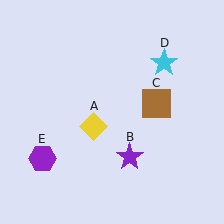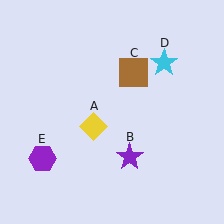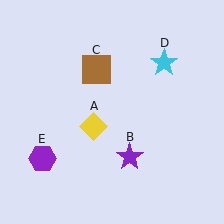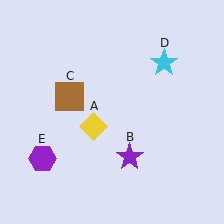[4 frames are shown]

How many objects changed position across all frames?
1 object changed position: brown square (object C).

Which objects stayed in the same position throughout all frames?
Yellow diamond (object A) and purple star (object B) and cyan star (object D) and purple hexagon (object E) remained stationary.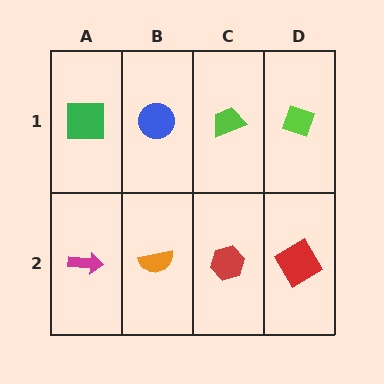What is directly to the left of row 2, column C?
An orange semicircle.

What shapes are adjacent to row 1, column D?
A red diamond (row 2, column D), a lime trapezoid (row 1, column C).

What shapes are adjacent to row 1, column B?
An orange semicircle (row 2, column B), a green square (row 1, column A), a lime trapezoid (row 1, column C).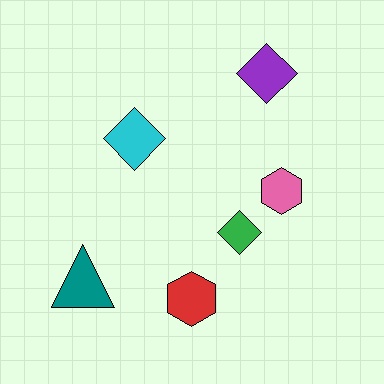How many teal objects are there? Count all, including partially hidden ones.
There is 1 teal object.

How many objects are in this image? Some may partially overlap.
There are 6 objects.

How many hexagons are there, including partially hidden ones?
There are 2 hexagons.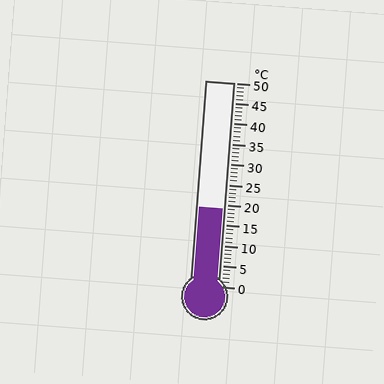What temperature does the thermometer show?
The thermometer shows approximately 19°C.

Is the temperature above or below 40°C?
The temperature is below 40°C.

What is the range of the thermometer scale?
The thermometer scale ranges from 0°C to 50°C.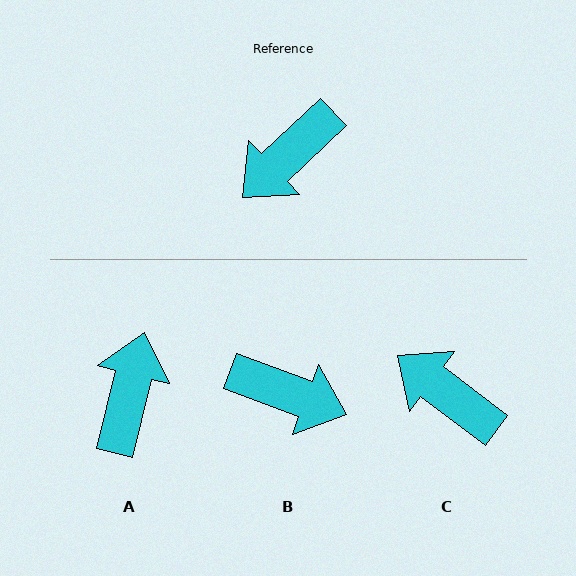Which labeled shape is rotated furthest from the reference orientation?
A, about 147 degrees away.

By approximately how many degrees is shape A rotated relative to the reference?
Approximately 147 degrees clockwise.